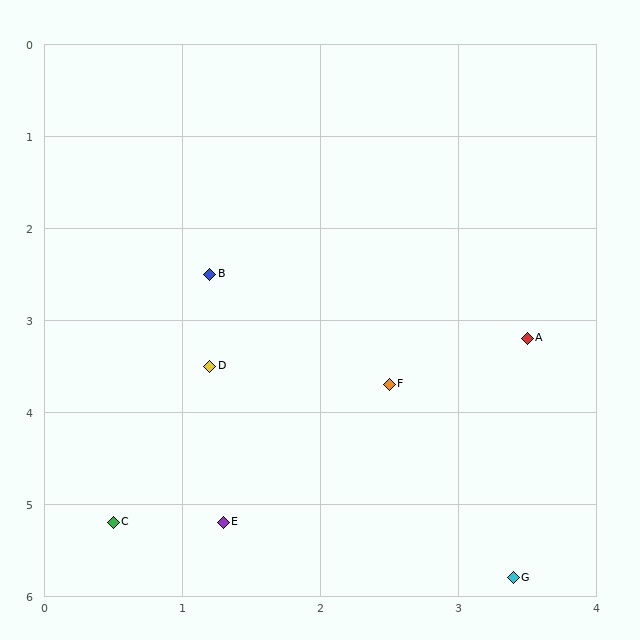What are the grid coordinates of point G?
Point G is at approximately (3.4, 5.8).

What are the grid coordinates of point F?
Point F is at approximately (2.5, 3.7).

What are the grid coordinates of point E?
Point E is at approximately (1.3, 5.2).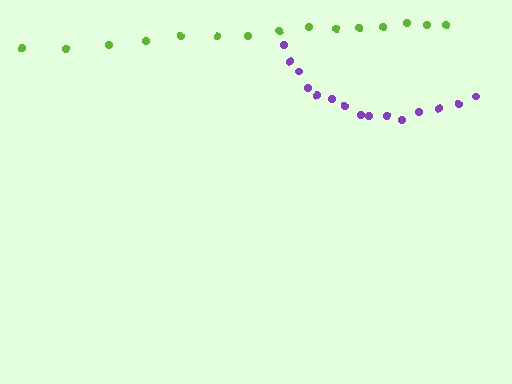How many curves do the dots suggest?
There are 2 distinct paths.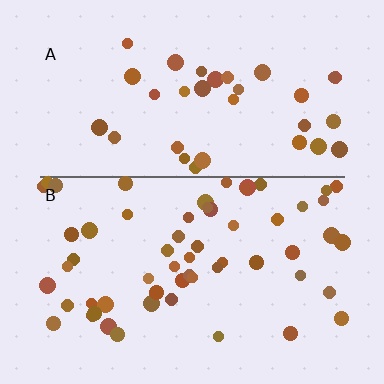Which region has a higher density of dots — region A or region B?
B (the bottom).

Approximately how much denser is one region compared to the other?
Approximately 1.7× — region B over region A.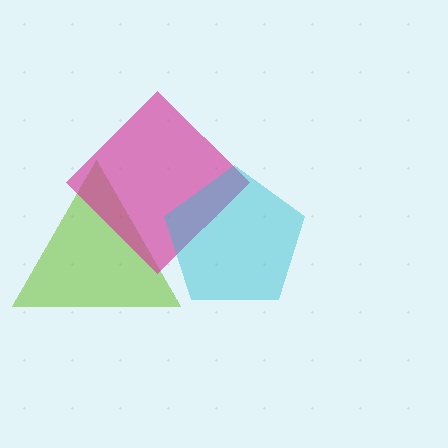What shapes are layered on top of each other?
The layered shapes are: a lime triangle, a magenta diamond, a cyan pentagon.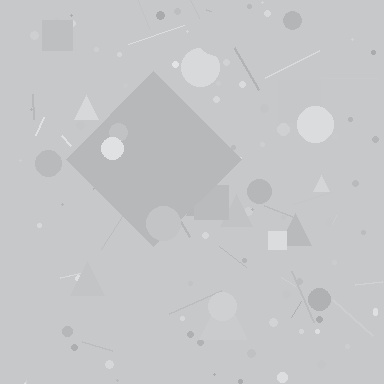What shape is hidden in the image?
A diamond is hidden in the image.